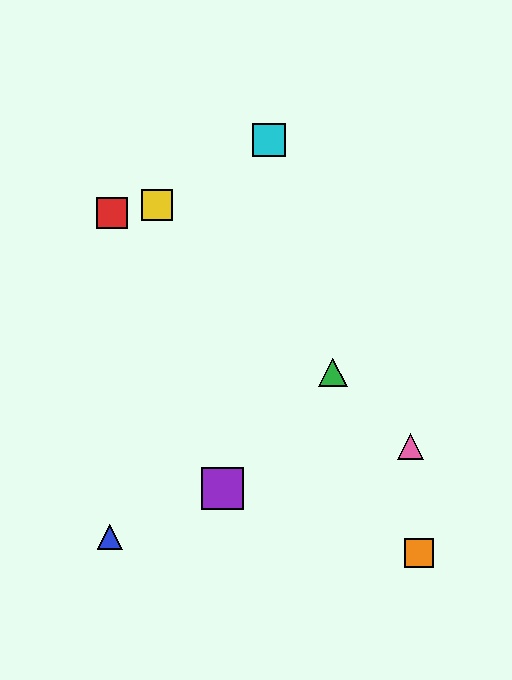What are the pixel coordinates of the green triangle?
The green triangle is at (333, 373).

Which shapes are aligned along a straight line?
The green triangle, the yellow square, the pink triangle are aligned along a straight line.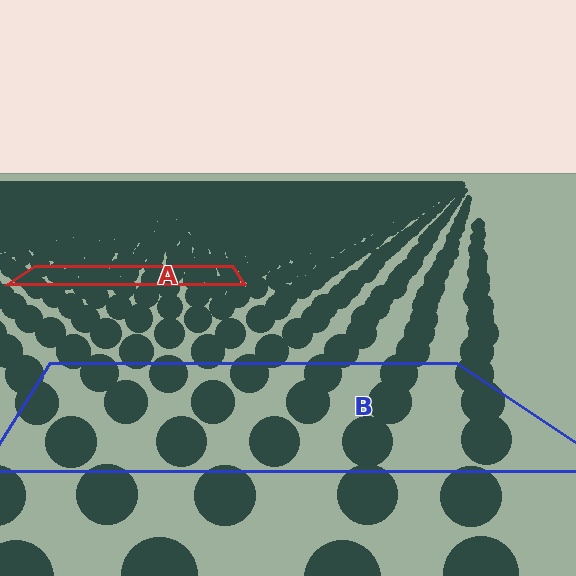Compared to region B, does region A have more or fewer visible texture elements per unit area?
Region A has more texture elements per unit area — they are packed more densely because it is farther away.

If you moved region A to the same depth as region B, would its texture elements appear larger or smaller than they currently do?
They would appear larger. At a closer depth, the same texture elements are projected at a bigger on-screen size.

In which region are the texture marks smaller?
The texture marks are smaller in region A, because it is farther away.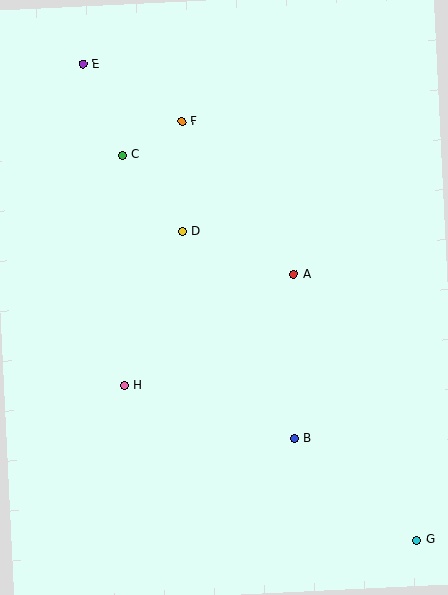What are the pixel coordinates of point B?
Point B is at (294, 438).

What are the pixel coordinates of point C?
Point C is at (122, 155).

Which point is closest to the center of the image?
Point A at (294, 274) is closest to the center.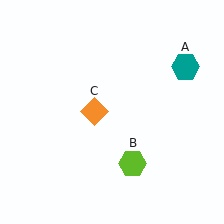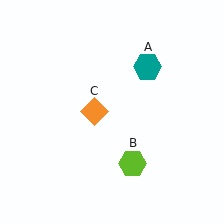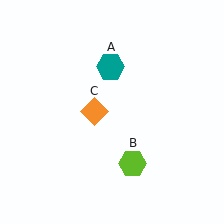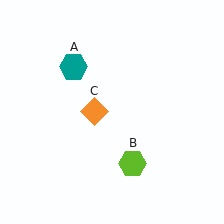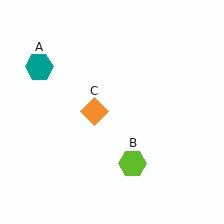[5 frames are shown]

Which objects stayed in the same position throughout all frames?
Lime hexagon (object B) and orange diamond (object C) remained stationary.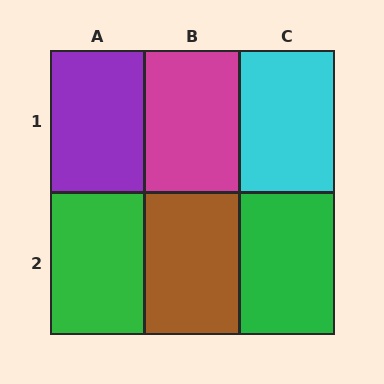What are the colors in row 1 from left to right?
Purple, magenta, cyan.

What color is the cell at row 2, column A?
Green.